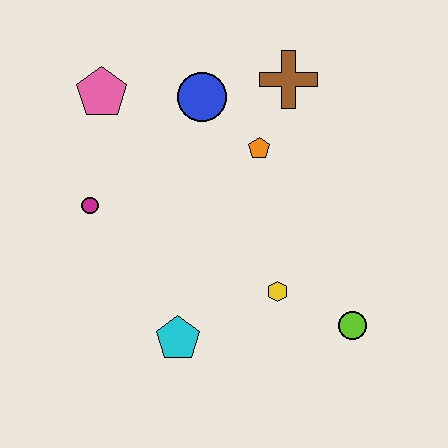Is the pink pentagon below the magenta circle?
No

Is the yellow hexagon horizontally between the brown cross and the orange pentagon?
Yes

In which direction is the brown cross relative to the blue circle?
The brown cross is to the right of the blue circle.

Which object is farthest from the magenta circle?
The lime circle is farthest from the magenta circle.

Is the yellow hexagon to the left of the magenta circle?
No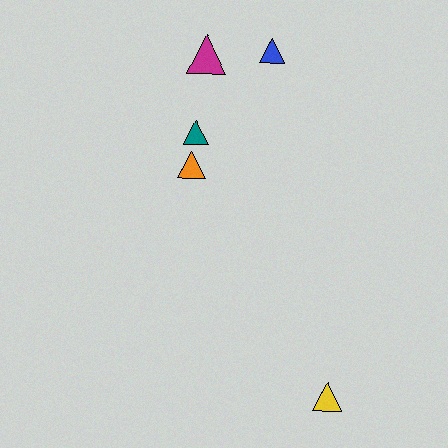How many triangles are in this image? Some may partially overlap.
There are 5 triangles.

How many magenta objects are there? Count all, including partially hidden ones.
There is 1 magenta object.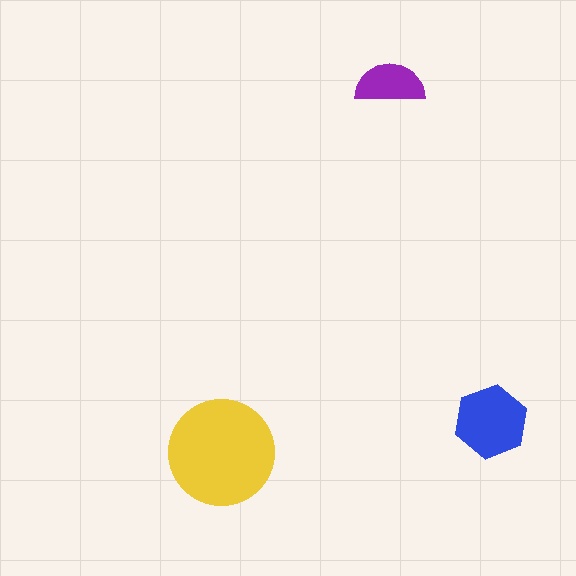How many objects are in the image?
There are 3 objects in the image.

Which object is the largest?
The yellow circle.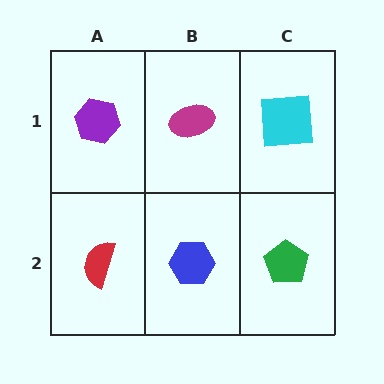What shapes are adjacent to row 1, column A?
A red semicircle (row 2, column A), a magenta ellipse (row 1, column B).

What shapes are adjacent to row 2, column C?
A cyan square (row 1, column C), a blue hexagon (row 2, column B).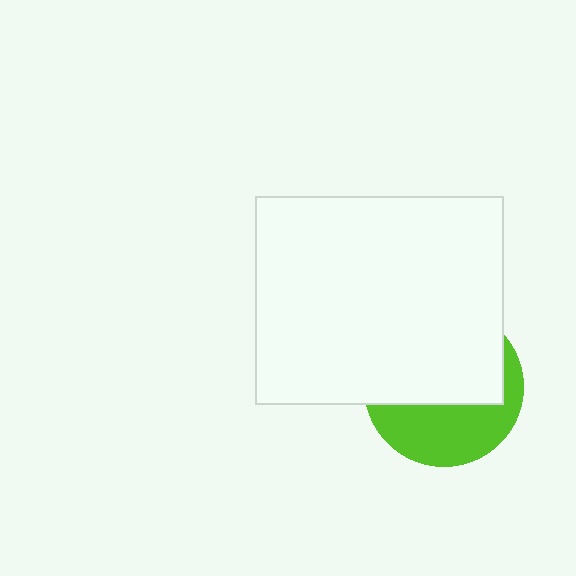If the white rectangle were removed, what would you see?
You would see the complete lime circle.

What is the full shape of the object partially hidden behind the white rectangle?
The partially hidden object is a lime circle.